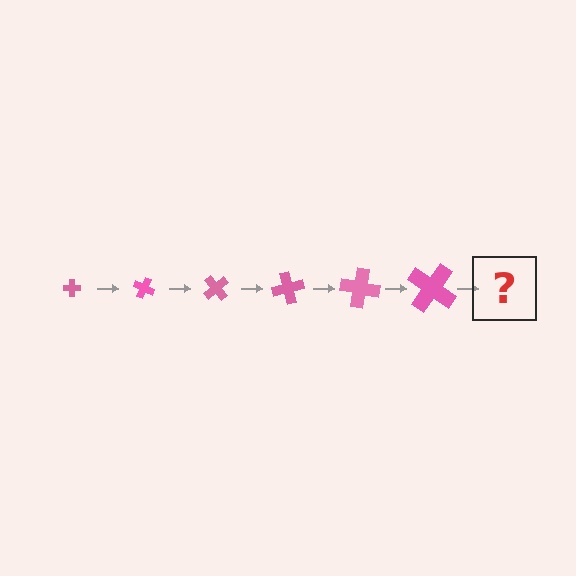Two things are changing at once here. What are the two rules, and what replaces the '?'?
The two rules are that the cross grows larger each step and it rotates 25 degrees each step. The '?' should be a cross, larger than the previous one and rotated 150 degrees from the start.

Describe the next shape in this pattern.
It should be a cross, larger than the previous one and rotated 150 degrees from the start.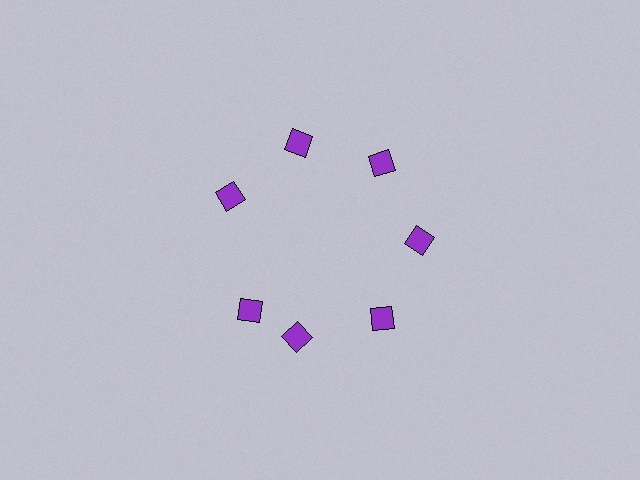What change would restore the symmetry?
The symmetry would be restored by rotating it back into even spacing with its neighbors so that all 7 diamonds sit at equal angles and equal distance from the center.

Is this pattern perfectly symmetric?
No. The 7 purple diamonds are arranged in a ring, but one element near the 8 o'clock position is rotated out of alignment along the ring, breaking the 7-fold rotational symmetry.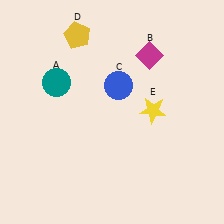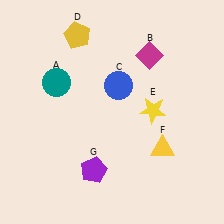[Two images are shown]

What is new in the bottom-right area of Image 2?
A yellow triangle (F) was added in the bottom-right area of Image 2.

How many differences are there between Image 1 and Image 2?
There are 2 differences between the two images.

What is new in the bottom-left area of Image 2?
A purple pentagon (G) was added in the bottom-left area of Image 2.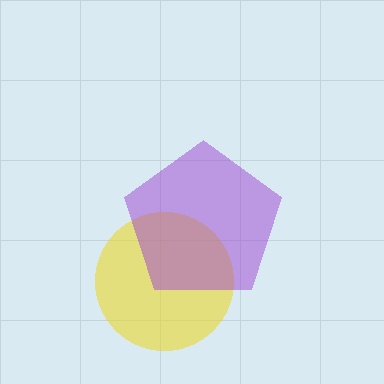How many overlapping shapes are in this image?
There are 2 overlapping shapes in the image.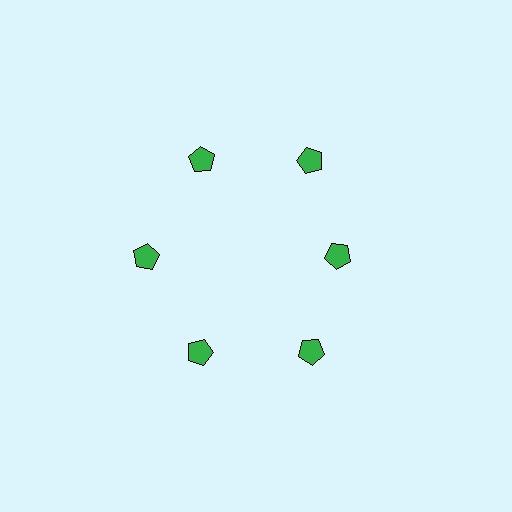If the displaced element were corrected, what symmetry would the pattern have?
It would have 6-fold rotational symmetry — the pattern would map onto itself every 60 degrees.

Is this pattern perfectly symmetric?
No. The 6 green pentagons are arranged in a ring, but one element near the 3 o'clock position is pulled inward toward the center, breaking the 6-fold rotational symmetry.